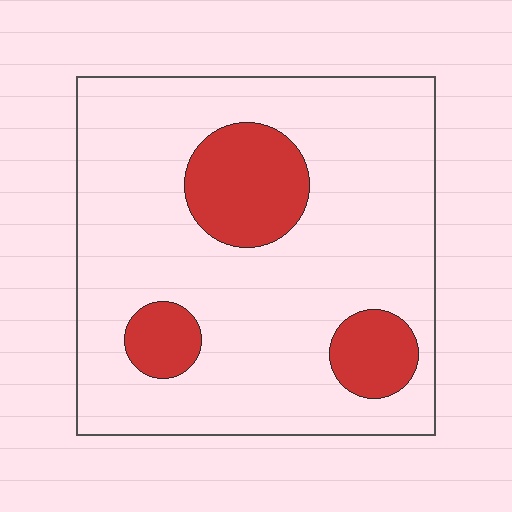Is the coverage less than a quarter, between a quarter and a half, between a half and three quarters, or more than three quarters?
Less than a quarter.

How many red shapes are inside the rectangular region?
3.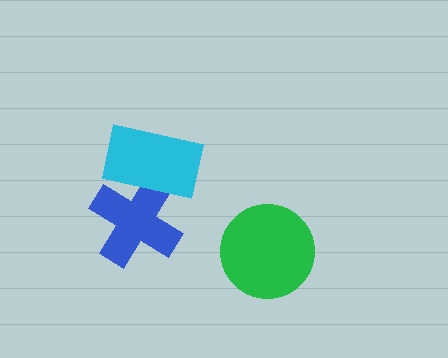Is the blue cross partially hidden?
Yes, it is partially covered by another shape.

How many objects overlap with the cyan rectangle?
1 object overlaps with the cyan rectangle.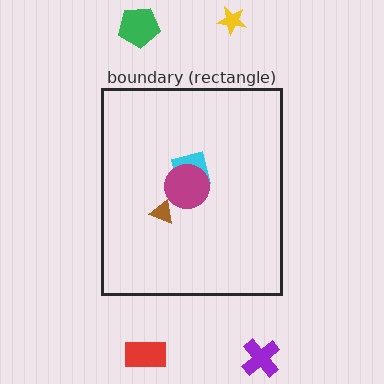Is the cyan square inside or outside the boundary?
Inside.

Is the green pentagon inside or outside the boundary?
Outside.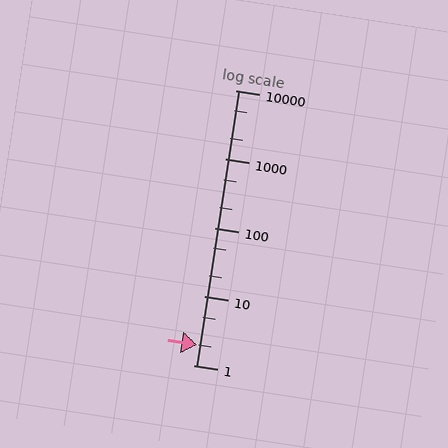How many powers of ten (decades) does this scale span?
The scale spans 4 decades, from 1 to 10000.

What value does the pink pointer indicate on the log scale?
The pointer indicates approximately 2.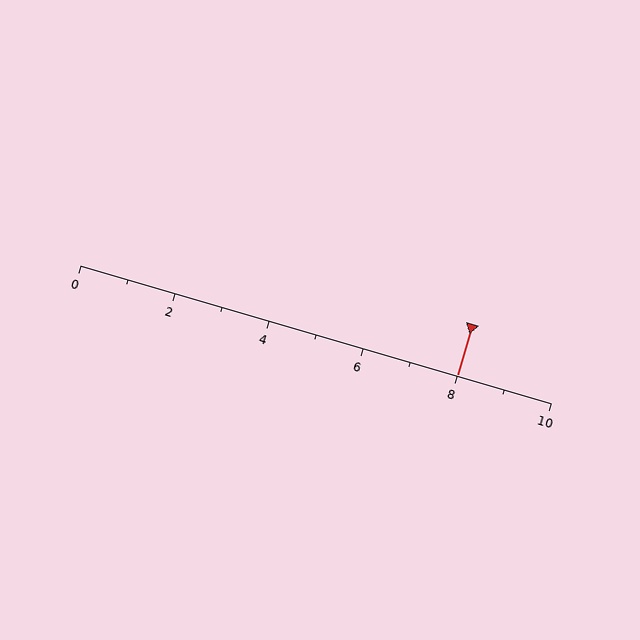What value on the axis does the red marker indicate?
The marker indicates approximately 8.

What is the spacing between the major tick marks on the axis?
The major ticks are spaced 2 apart.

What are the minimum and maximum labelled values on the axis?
The axis runs from 0 to 10.